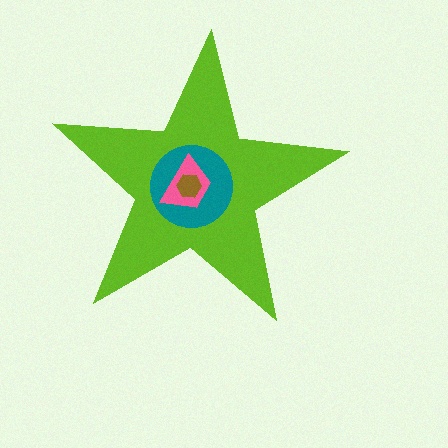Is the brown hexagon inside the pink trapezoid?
Yes.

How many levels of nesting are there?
4.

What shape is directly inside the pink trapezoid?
The brown hexagon.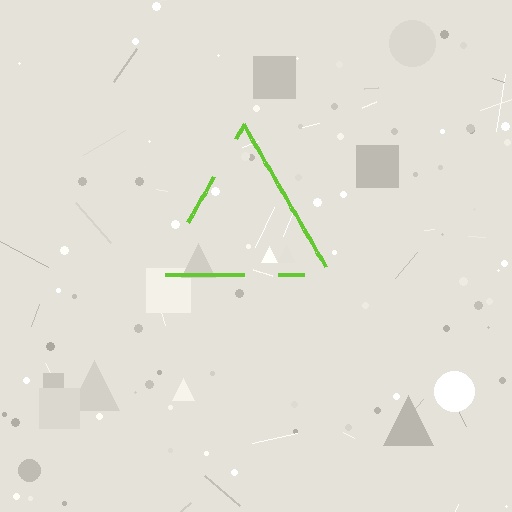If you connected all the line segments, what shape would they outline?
They would outline a triangle.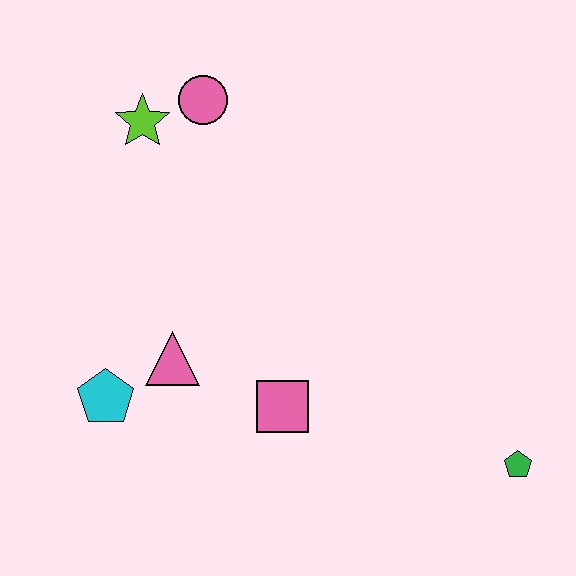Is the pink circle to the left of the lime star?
No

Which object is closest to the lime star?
The pink circle is closest to the lime star.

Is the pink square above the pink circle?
No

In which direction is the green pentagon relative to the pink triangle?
The green pentagon is to the right of the pink triangle.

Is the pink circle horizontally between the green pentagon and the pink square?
No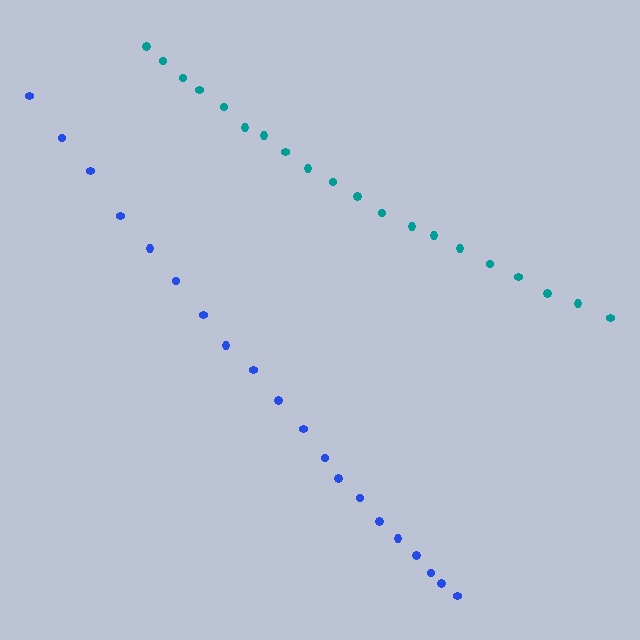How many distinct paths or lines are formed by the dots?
There are 2 distinct paths.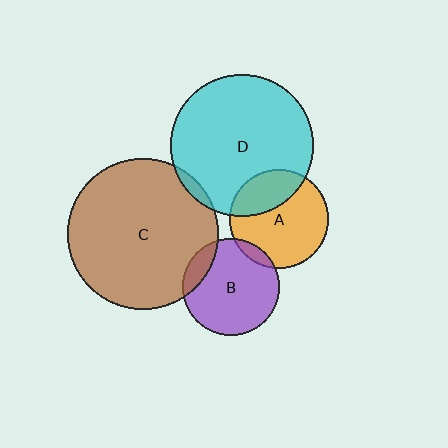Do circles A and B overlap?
Yes.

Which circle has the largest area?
Circle C (brown).